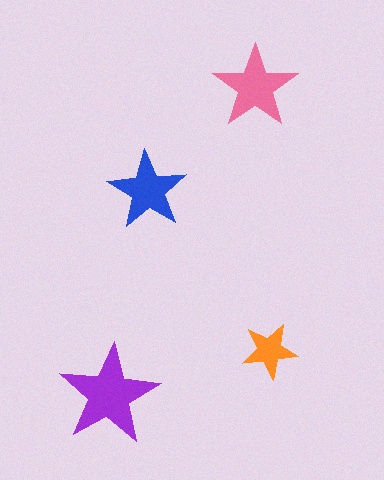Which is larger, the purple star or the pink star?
The purple one.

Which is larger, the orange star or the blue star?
The blue one.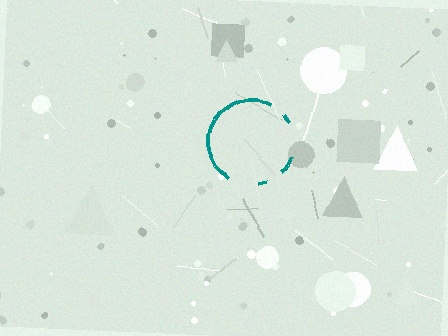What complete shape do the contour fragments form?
The contour fragments form a circle.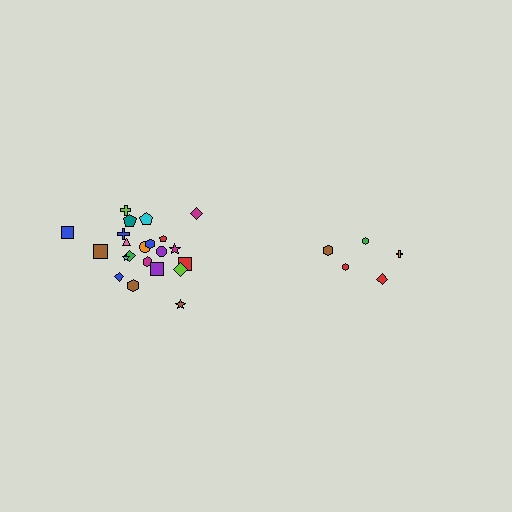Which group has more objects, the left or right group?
The left group.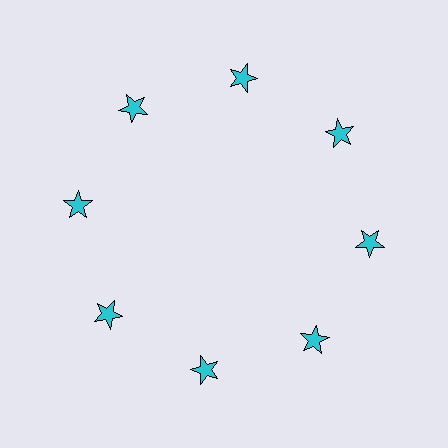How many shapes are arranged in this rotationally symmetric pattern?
There are 8 shapes, arranged in 8 groups of 1.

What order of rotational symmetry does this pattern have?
This pattern has 8-fold rotational symmetry.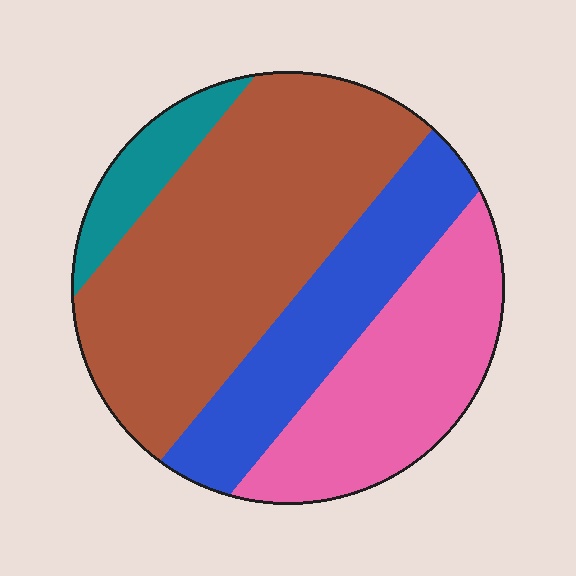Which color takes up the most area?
Brown, at roughly 45%.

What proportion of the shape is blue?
Blue takes up between a sixth and a third of the shape.